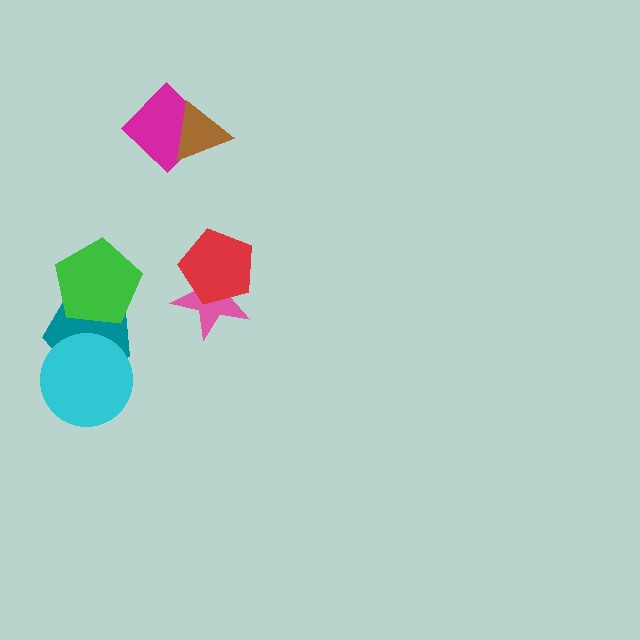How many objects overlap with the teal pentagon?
2 objects overlap with the teal pentagon.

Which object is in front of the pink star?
The red pentagon is in front of the pink star.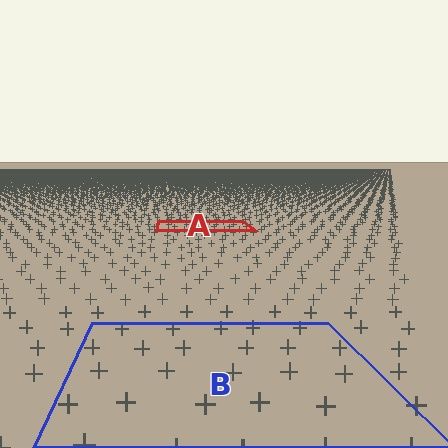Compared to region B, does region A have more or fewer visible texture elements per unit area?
Region A has more texture elements per unit area — they are packed more densely because it is farther away.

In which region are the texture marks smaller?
The texture marks are smaller in region A, because it is farther away.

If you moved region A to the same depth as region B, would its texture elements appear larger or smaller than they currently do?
They would appear larger. At a closer depth, the same texture elements are projected at a bigger on-screen size.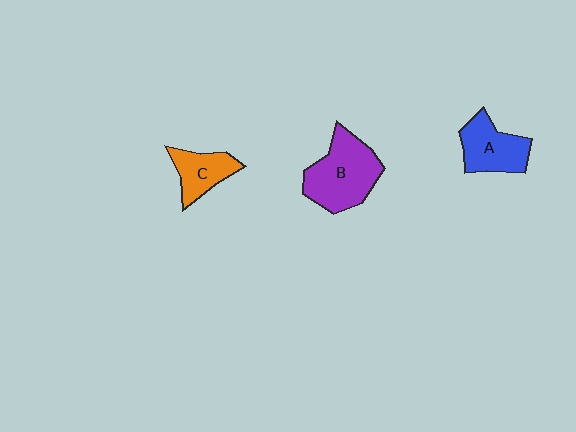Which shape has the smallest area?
Shape C (orange).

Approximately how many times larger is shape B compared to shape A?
Approximately 1.4 times.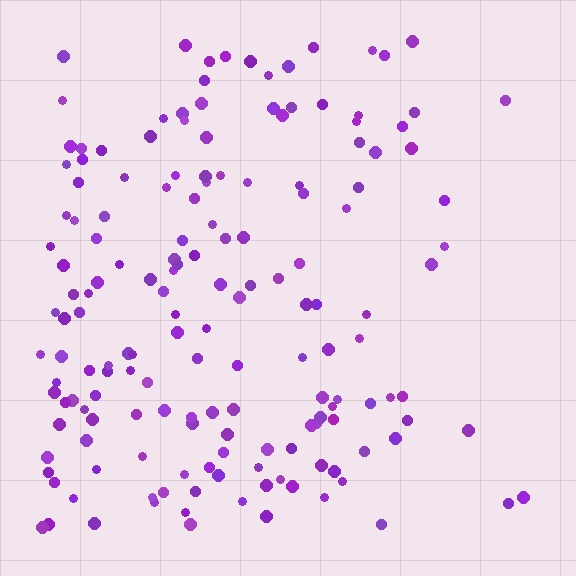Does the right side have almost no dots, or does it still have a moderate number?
Still a moderate number, just noticeably fewer than the left.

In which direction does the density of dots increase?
From right to left, with the left side densest.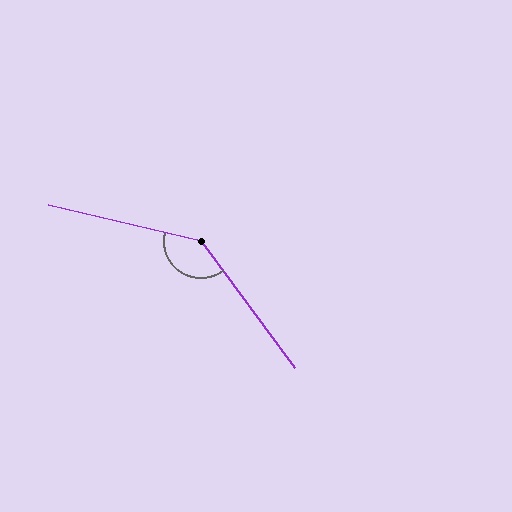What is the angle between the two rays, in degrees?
Approximately 140 degrees.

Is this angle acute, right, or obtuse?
It is obtuse.